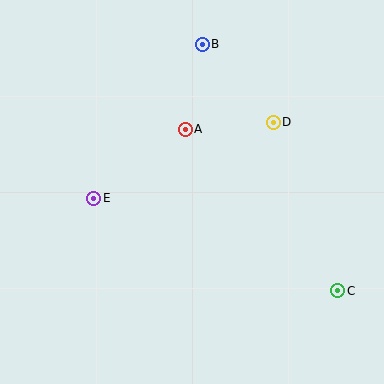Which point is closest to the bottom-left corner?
Point E is closest to the bottom-left corner.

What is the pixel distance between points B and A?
The distance between B and A is 86 pixels.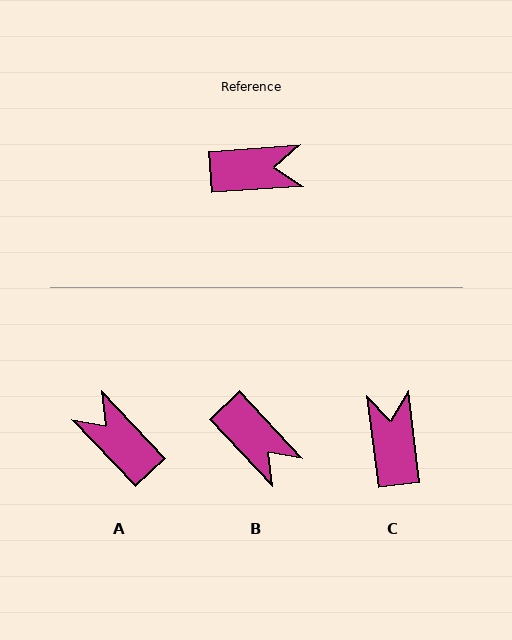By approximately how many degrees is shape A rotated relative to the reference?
Approximately 129 degrees counter-clockwise.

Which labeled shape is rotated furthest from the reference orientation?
A, about 129 degrees away.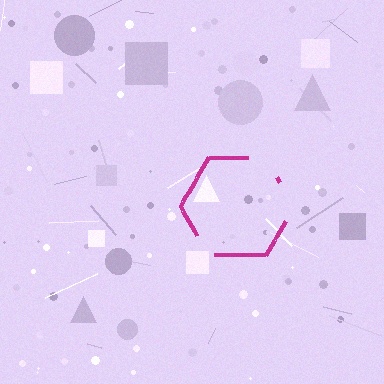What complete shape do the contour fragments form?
The contour fragments form a hexagon.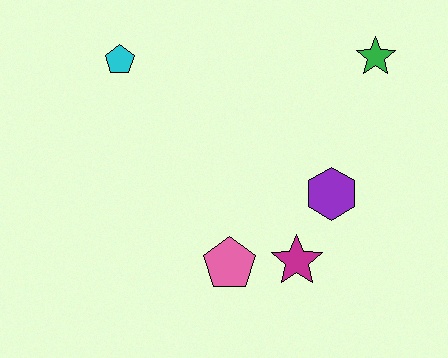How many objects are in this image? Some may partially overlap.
There are 5 objects.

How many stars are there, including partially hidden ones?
There are 2 stars.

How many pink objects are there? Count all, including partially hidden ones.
There is 1 pink object.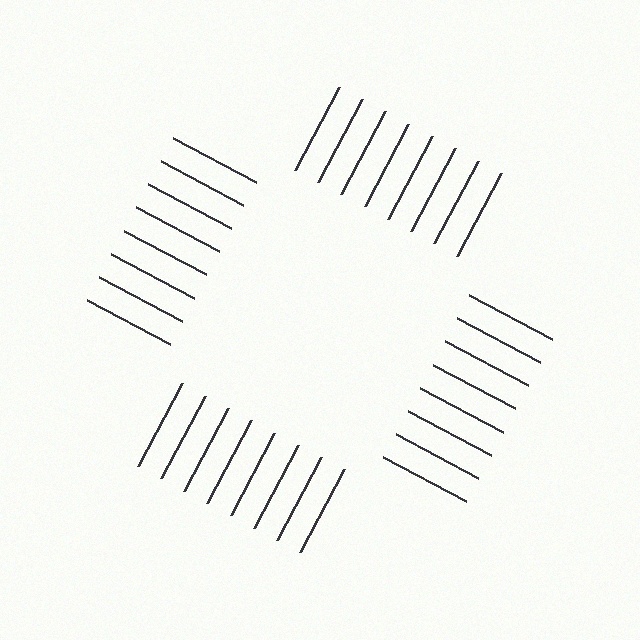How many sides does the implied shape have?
4 sides — the line-ends trace a square.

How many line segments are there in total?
32 — 8 along each of the 4 edges.